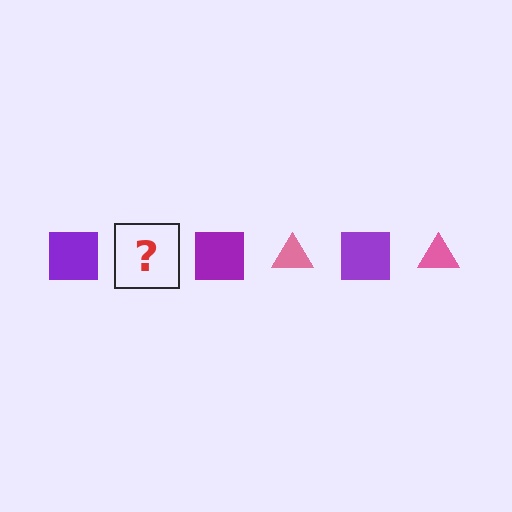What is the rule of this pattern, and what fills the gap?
The rule is that the pattern alternates between purple square and pink triangle. The gap should be filled with a pink triangle.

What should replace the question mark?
The question mark should be replaced with a pink triangle.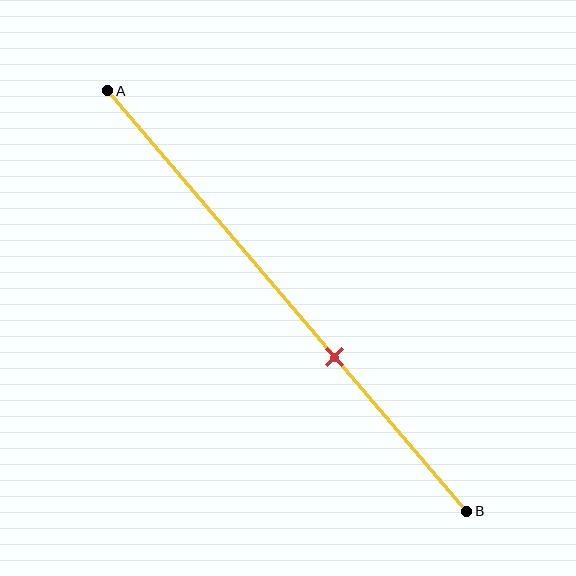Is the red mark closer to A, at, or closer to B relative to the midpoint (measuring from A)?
The red mark is closer to point B than the midpoint of segment AB.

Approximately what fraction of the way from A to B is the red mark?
The red mark is approximately 65% of the way from A to B.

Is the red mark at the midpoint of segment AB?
No, the mark is at about 65% from A, not at the 50% midpoint.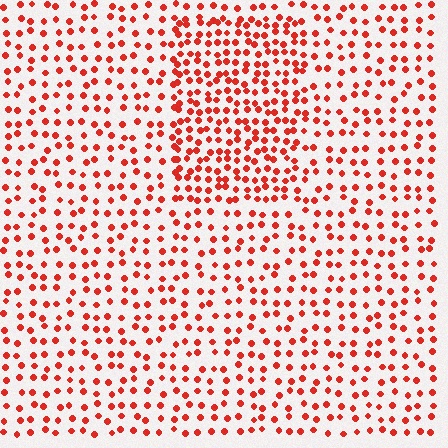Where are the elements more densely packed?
The elements are more densely packed inside the rectangle boundary.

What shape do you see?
I see a rectangle.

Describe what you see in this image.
The image contains small red elements arranged at two different densities. A rectangle-shaped region is visible where the elements are more densely packed than the surrounding area.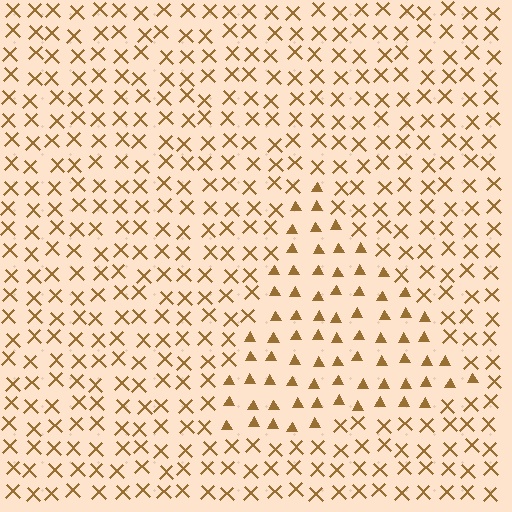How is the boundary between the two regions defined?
The boundary is defined by a change in element shape: triangles inside vs. X marks outside. All elements share the same color and spacing.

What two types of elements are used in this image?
The image uses triangles inside the triangle region and X marks outside it.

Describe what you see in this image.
The image is filled with small brown elements arranged in a uniform grid. A triangle-shaped region contains triangles, while the surrounding area contains X marks. The boundary is defined purely by the change in element shape.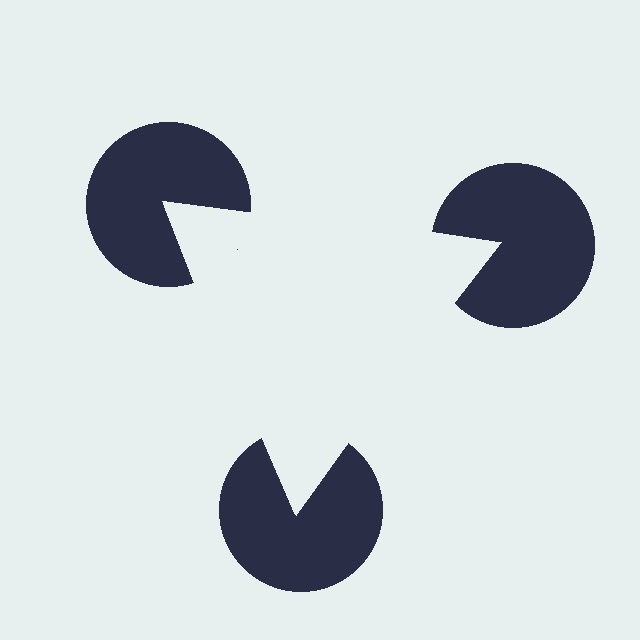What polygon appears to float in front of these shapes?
An illusory triangle — its edges are inferred from the aligned wedge cuts in the pac-man discs, not physically drawn.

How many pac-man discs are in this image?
There are 3 — one at each vertex of the illusory triangle.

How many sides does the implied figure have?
3 sides.